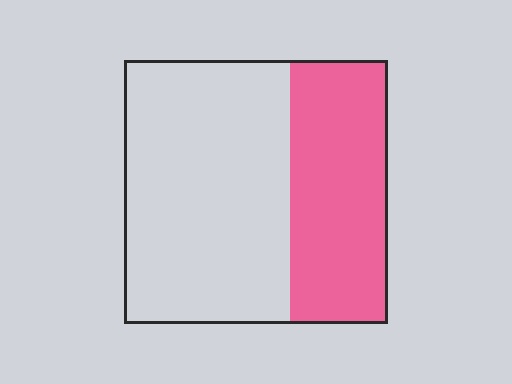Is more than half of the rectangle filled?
No.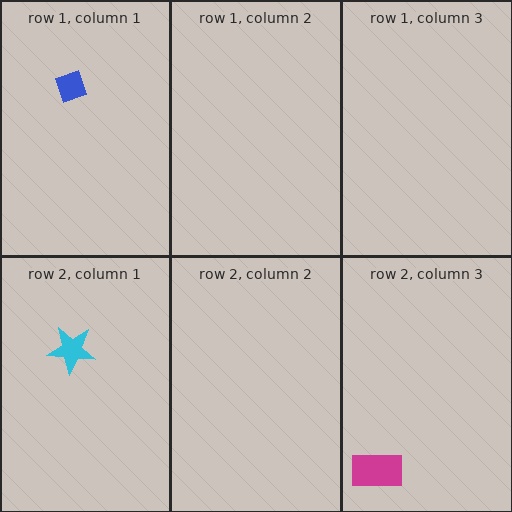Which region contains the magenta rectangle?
The row 2, column 3 region.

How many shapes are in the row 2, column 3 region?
1.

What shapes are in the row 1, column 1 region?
The blue diamond.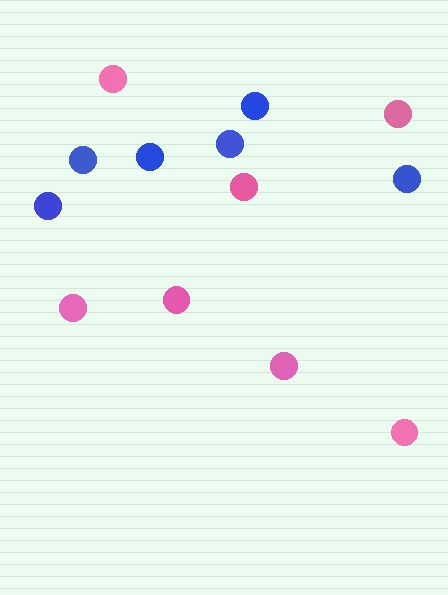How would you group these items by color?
There are 2 groups: one group of pink circles (7) and one group of blue circles (6).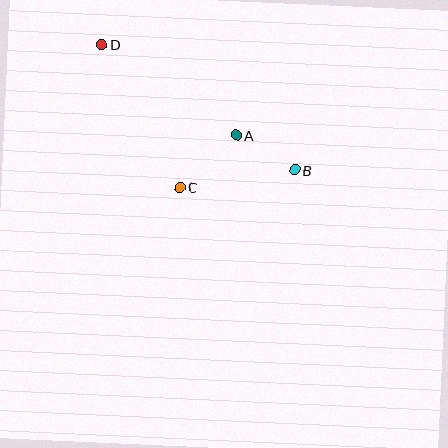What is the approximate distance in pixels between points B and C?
The distance between B and C is approximately 116 pixels.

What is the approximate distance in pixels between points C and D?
The distance between C and D is approximately 162 pixels.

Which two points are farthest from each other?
Points B and D are farthest from each other.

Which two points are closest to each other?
Points A and B are closest to each other.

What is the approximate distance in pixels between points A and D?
The distance between A and D is approximately 162 pixels.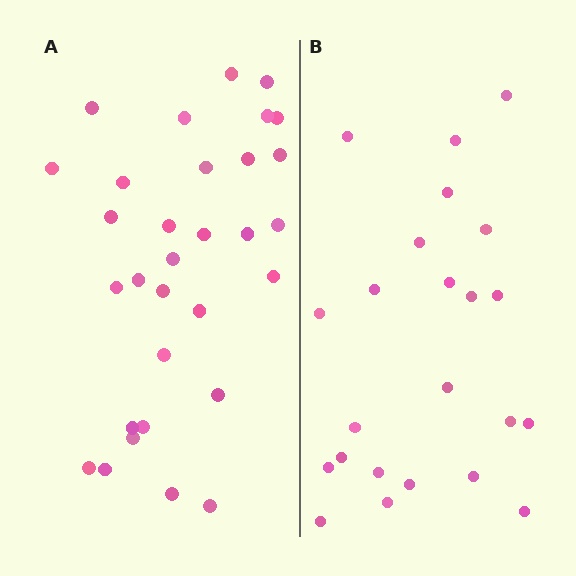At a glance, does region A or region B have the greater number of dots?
Region A (the left region) has more dots.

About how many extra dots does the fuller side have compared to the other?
Region A has roughly 8 or so more dots than region B.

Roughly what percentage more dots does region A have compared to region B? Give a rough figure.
About 35% more.